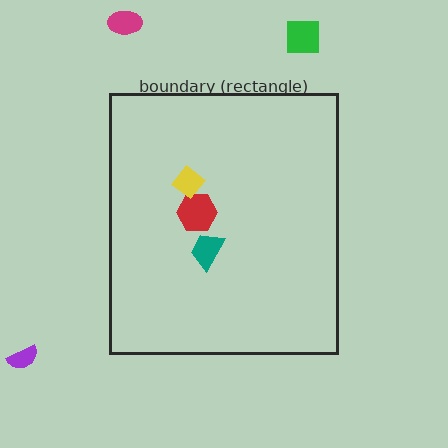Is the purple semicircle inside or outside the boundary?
Outside.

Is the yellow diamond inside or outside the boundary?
Inside.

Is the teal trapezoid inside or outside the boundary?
Inside.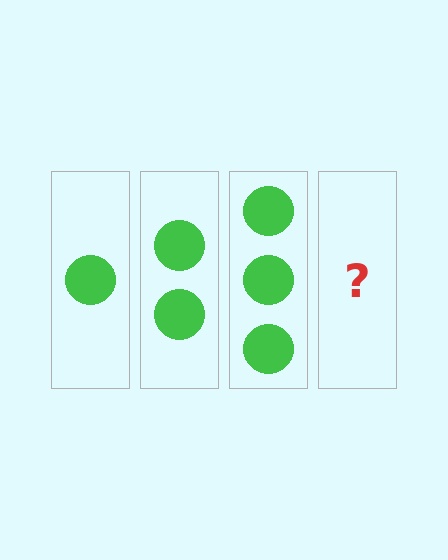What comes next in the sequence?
The next element should be 4 circles.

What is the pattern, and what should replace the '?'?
The pattern is that each step adds one more circle. The '?' should be 4 circles.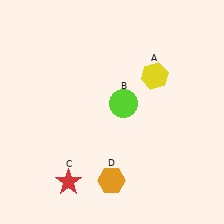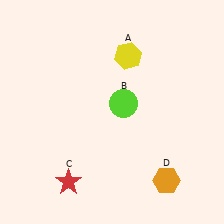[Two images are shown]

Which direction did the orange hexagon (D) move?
The orange hexagon (D) moved right.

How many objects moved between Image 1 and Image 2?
2 objects moved between the two images.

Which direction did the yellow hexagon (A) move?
The yellow hexagon (A) moved left.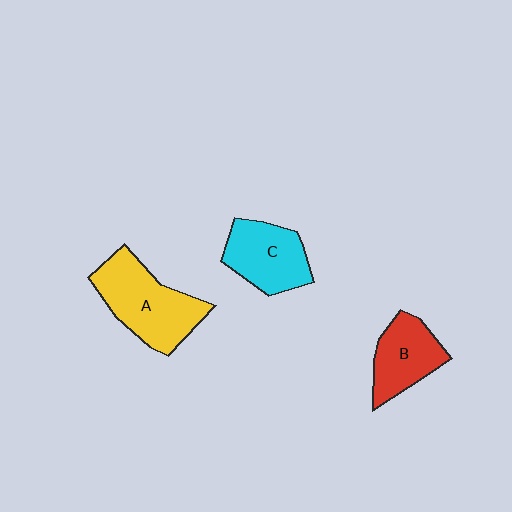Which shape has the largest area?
Shape A (yellow).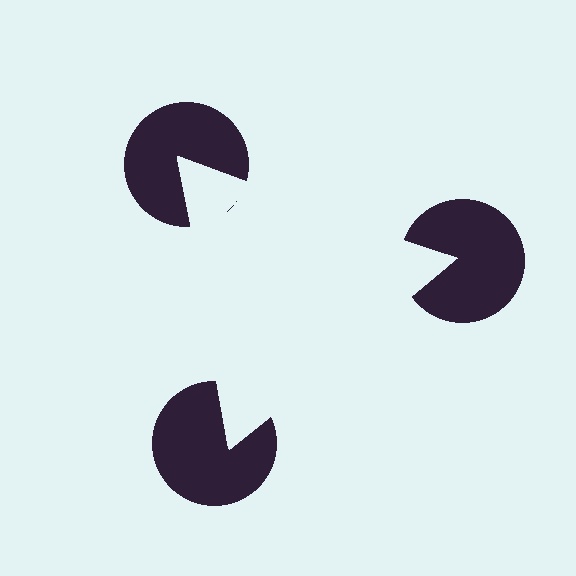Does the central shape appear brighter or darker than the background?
It typically appears slightly brighter than the background, even though no actual brightness change is drawn.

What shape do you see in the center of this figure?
An illusory triangle — its edges are inferred from the aligned wedge cuts in the pac-man discs, not physically drawn.